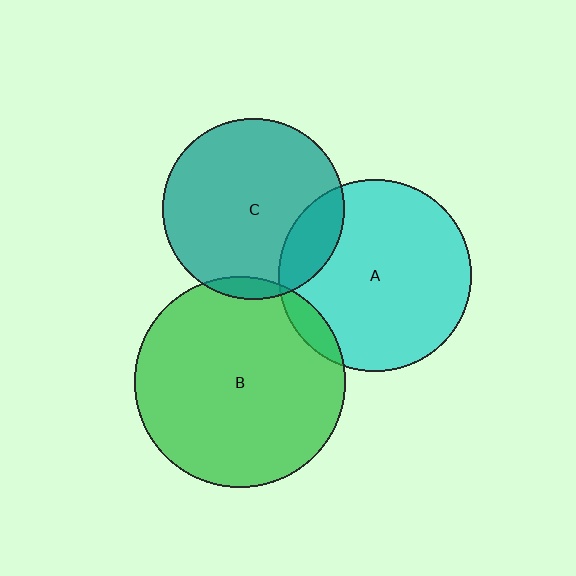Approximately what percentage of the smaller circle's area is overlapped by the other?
Approximately 5%.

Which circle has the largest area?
Circle B (green).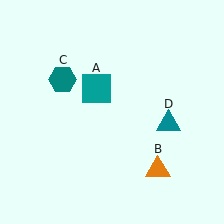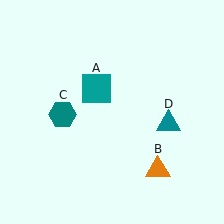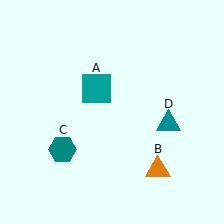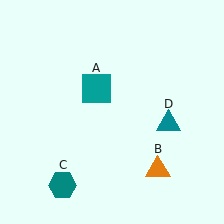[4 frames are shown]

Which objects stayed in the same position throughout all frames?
Teal square (object A) and orange triangle (object B) and teal triangle (object D) remained stationary.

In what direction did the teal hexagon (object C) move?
The teal hexagon (object C) moved down.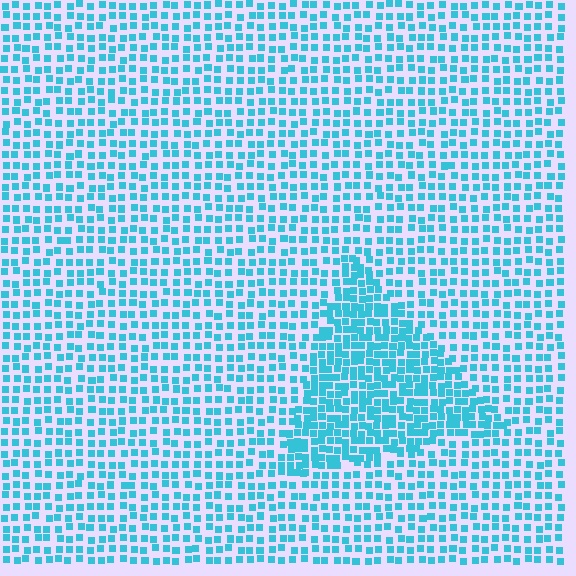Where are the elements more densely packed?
The elements are more densely packed inside the triangle boundary.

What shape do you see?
I see a triangle.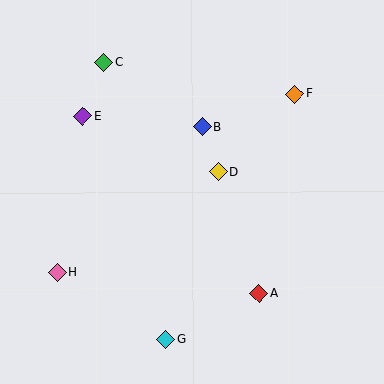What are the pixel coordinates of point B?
Point B is at (202, 127).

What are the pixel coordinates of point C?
Point C is at (104, 63).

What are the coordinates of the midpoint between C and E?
The midpoint between C and E is at (93, 90).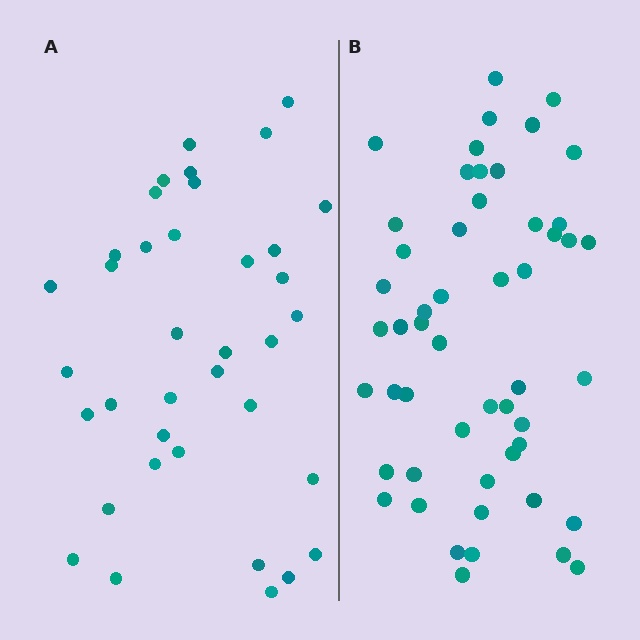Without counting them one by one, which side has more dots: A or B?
Region B (the right region) has more dots.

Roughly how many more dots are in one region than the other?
Region B has approximately 15 more dots than region A.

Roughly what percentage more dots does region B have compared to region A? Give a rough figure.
About 40% more.